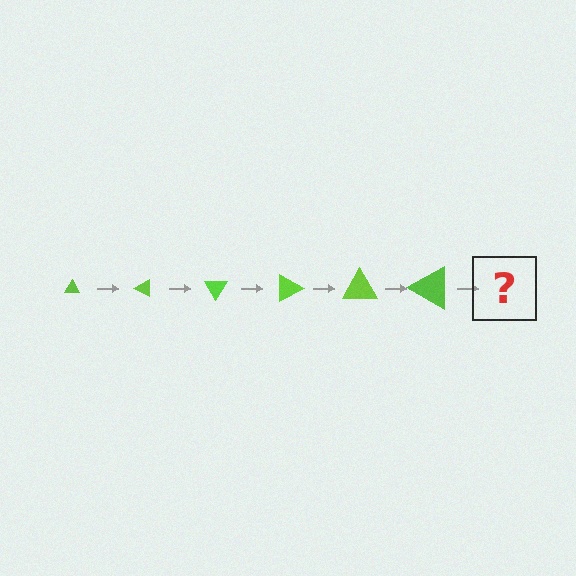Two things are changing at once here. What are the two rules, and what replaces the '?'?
The two rules are that the triangle grows larger each step and it rotates 30 degrees each step. The '?' should be a triangle, larger than the previous one and rotated 180 degrees from the start.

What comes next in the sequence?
The next element should be a triangle, larger than the previous one and rotated 180 degrees from the start.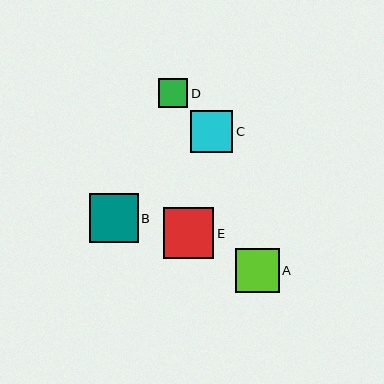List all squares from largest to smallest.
From largest to smallest: E, B, A, C, D.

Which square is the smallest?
Square D is the smallest with a size of approximately 29 pixels.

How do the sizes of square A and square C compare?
Square A and square C are approximately the same size.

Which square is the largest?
Square E is the largest with a size of approximately 50 pixels.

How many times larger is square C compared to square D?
Square C is approximately 1.5 times the size of square D.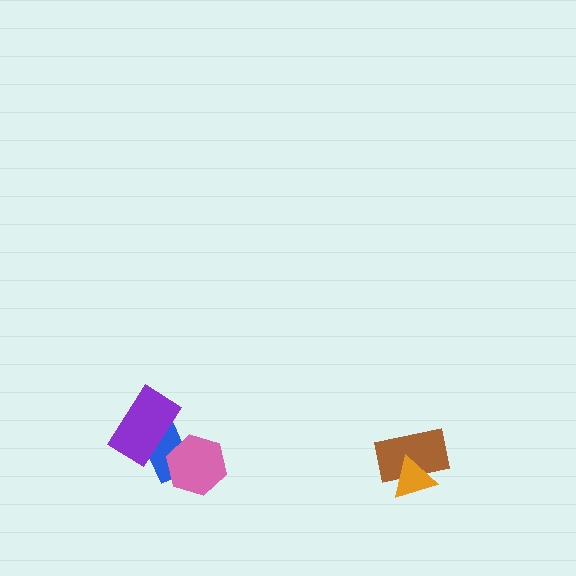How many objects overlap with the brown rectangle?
1 object overlaps with the brown rectangle.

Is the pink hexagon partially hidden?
No, no other shape covers it.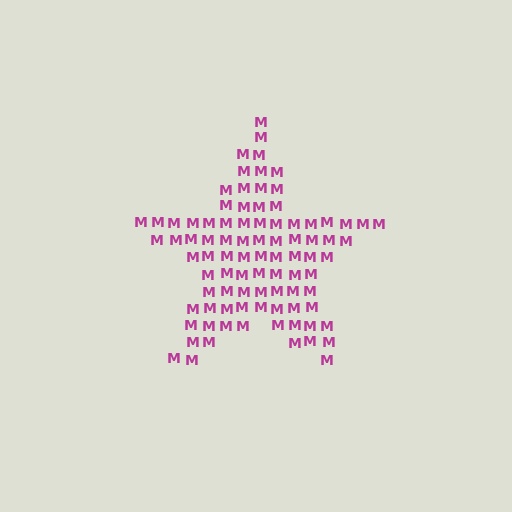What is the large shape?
The large shape is a star.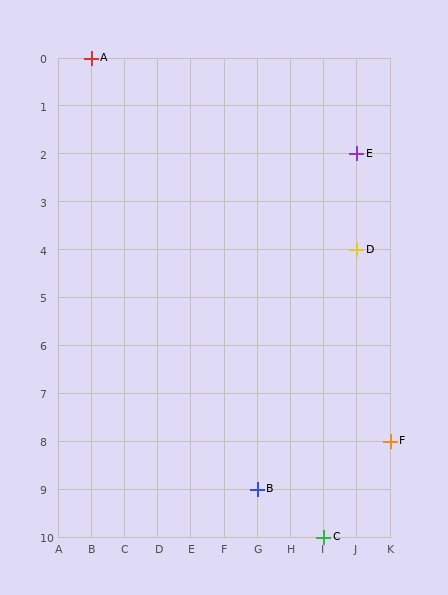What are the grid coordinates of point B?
Point B is at grid coordinates (G, 9).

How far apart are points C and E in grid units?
Points C and E are 1 column and 8 rows apart (about 8.1 grid units diagonally).